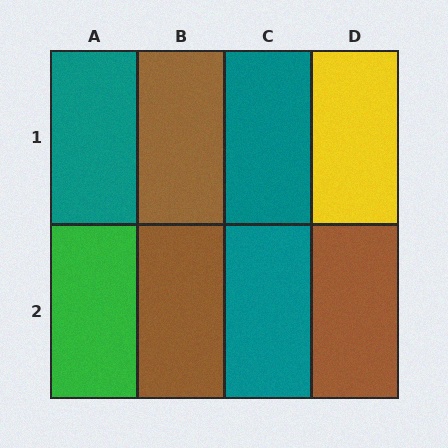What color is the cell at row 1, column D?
Yellow.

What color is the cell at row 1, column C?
Teal.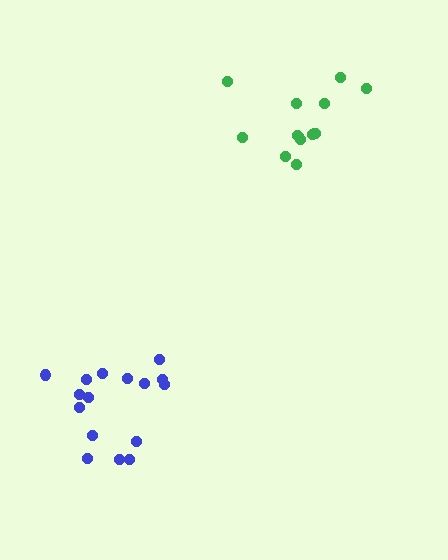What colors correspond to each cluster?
The clusters are colored: green, blue.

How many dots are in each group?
Group 1: 14 dots, Group 2: 16 dots (30 total).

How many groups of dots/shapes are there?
There are 2 groups.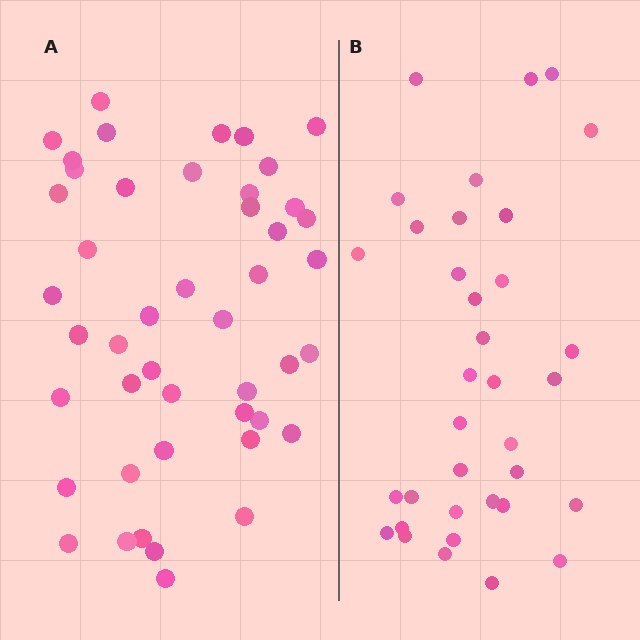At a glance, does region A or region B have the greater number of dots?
Region A (the left region) has more dots.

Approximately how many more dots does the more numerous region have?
Region A has roughly 12 or so more dots than region B.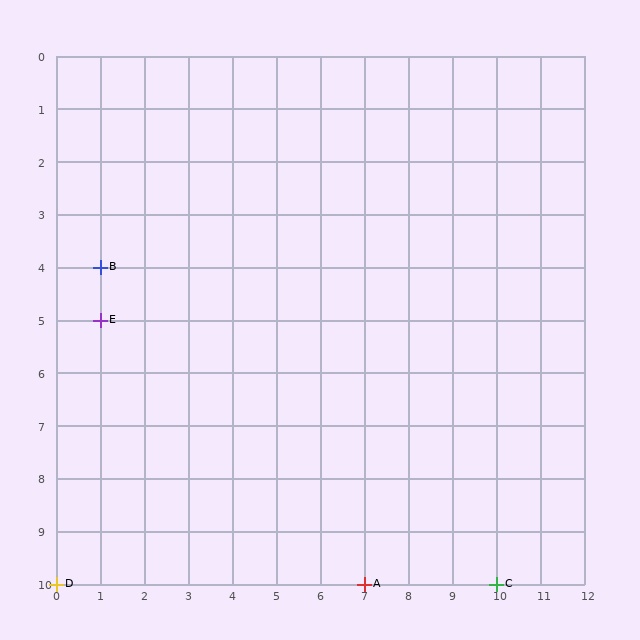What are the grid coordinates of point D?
Point D is at grid coordinates (0, 10).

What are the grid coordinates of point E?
Point E is at grid coordinates (1, 5).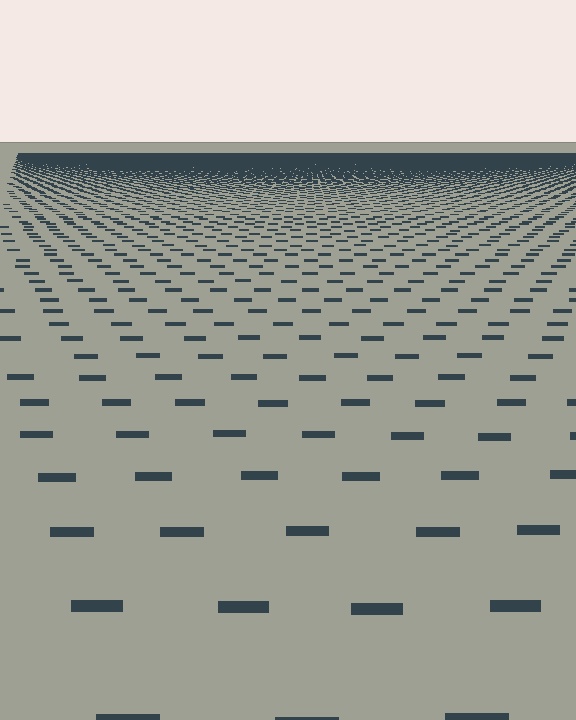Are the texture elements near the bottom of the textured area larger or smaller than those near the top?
Larger. Near the bottom, elements are closer to the viewer and appear at a bigger on-screen size.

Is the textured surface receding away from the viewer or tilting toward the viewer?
The surface is receding away from the viewer. Texture elements get smaller and denser toward the top.